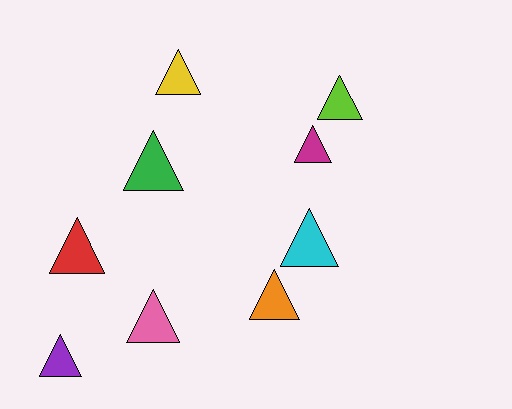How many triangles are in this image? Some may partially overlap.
There are 9 triangles.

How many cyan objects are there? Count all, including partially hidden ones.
There is 1 cyan object.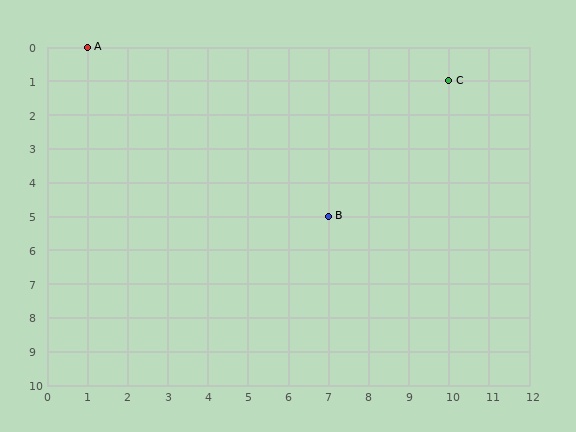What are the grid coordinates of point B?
Point B is at grid coordinates (7, 5).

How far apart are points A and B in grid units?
Points A and B are 6 columns and 5 rows apart (about 7.8 grid units diagonally).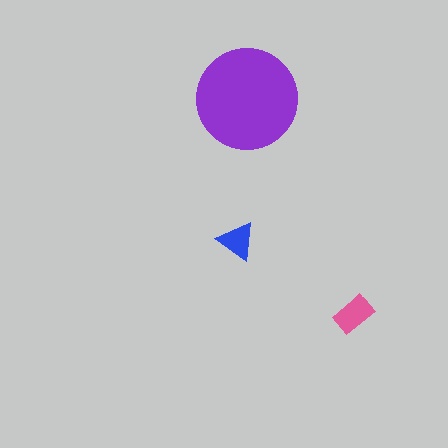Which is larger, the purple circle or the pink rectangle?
The purple circle.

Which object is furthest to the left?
The blue triangle is leftmost.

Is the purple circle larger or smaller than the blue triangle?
Larger.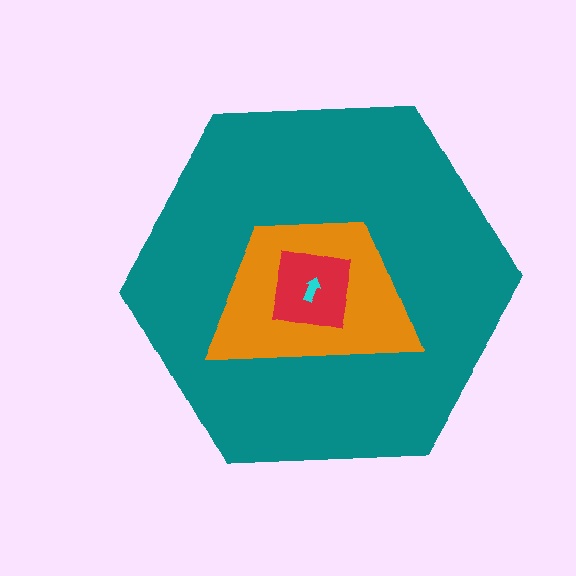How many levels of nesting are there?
4.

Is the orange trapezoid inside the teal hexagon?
Yes.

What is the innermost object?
The cyan arrow.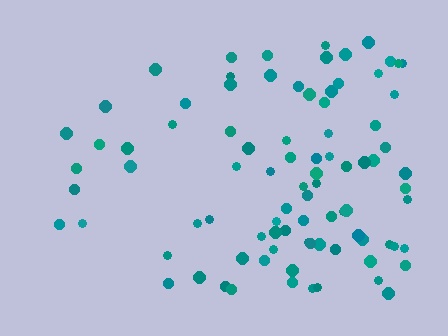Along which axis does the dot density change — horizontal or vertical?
Horizontal.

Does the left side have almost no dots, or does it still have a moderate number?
Still a moderate number, just noticeably fewer than the right.